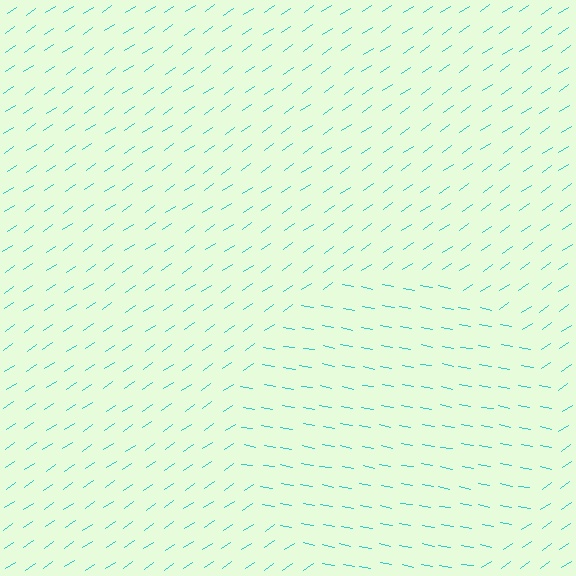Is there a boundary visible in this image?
Yes, there is a texture boundary formed by a change in line orientation.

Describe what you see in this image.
The image is filled with small cyan line segments. A circle region in the image has lines oriented differently from the surrounding lines, creating a visible texture boundary.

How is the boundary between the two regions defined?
The boundary is defined purely by a change in line orientation (approximately 45 degrees difference). All lines are the same color and thickness.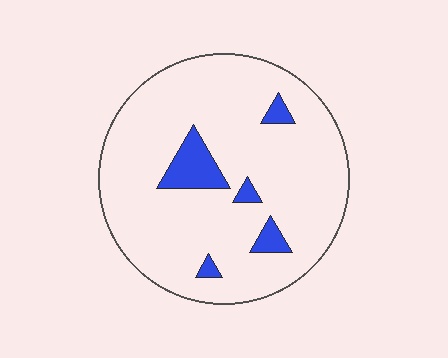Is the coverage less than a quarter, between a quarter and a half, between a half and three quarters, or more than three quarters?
Less than a quarter.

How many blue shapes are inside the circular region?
5.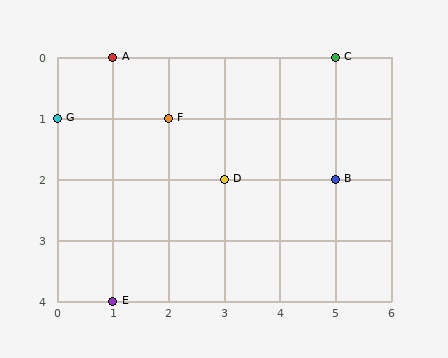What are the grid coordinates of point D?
Point D is at grid coordinates (3, 2).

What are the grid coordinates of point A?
Point A is at grid coordinates (1, 0).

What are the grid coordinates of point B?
Point B is at grid coordinates (5, 2).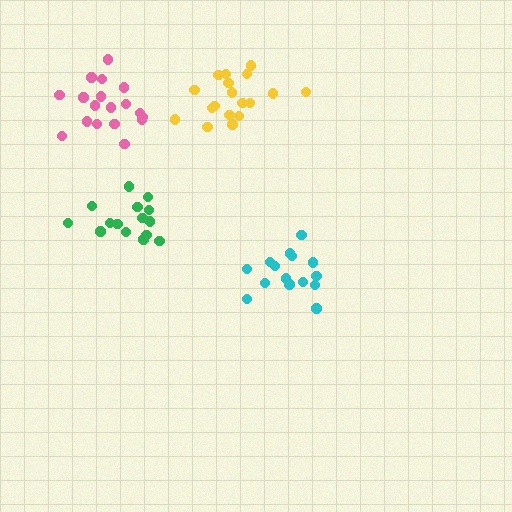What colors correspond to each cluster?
The clusters are colored: green, cyan, yellow, pink.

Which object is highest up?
The yellow cluster is topmost.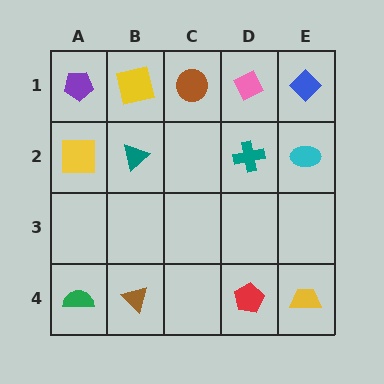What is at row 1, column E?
A blue diamond.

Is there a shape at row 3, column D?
No, that cell is empty.